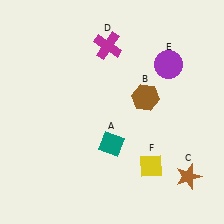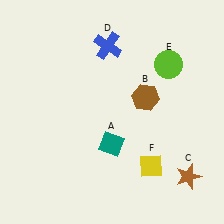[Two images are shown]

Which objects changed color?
D changed from magenta to blue. E changed from purple to lime.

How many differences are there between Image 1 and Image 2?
There are 2 differences between the two images.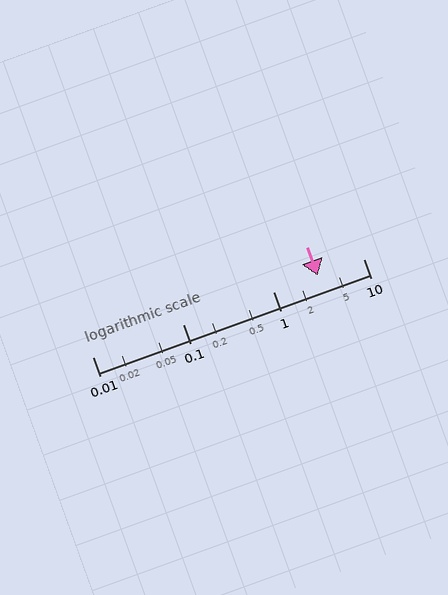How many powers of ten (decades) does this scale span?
The scale spans 3 decades, from 0.01 to 10.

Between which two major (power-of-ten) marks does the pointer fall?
The pointer is between 1 and 10.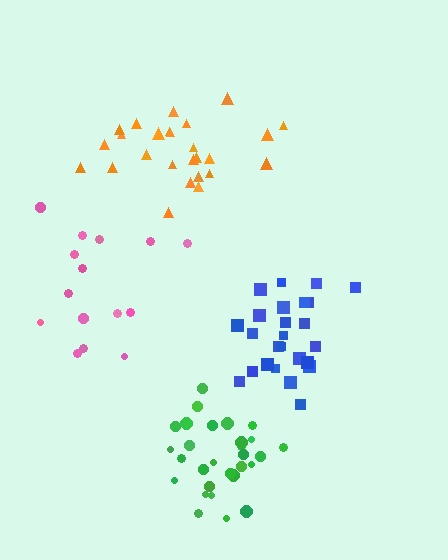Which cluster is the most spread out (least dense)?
Pink.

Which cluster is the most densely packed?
Green.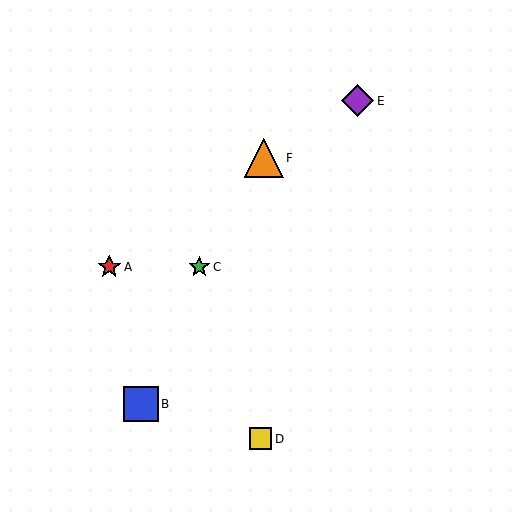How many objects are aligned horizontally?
2 objects (A, C) are aligned horizontally.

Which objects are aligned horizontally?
Objects A, C are aligned horizontally.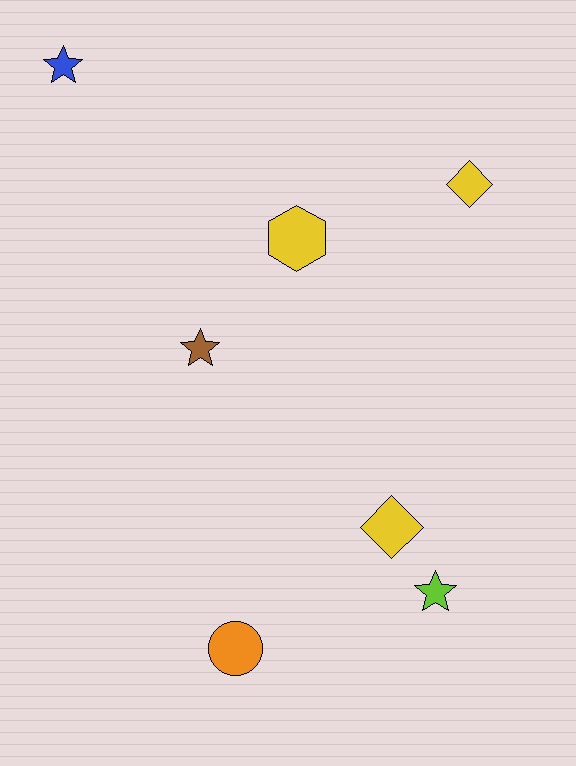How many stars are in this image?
There are 3 stars.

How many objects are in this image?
There are 7 objects.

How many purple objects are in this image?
There are no purple objects.